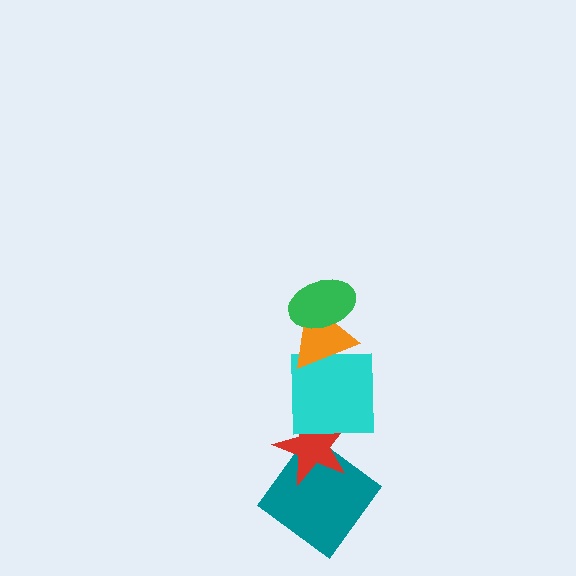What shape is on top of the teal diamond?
The red star is on top of the teal diamond.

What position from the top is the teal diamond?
The teal diamond is 5th from the top.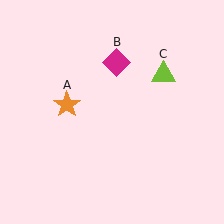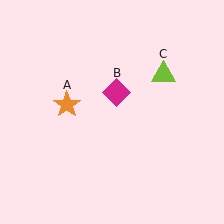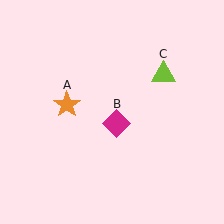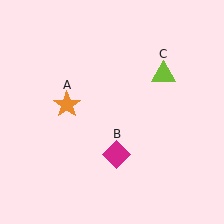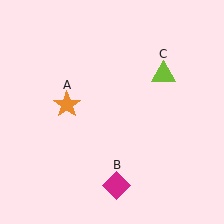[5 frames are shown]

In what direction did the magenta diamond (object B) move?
The magenta diamond (object B) moved down.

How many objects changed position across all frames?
1 object changed position: magenta diamond (object B).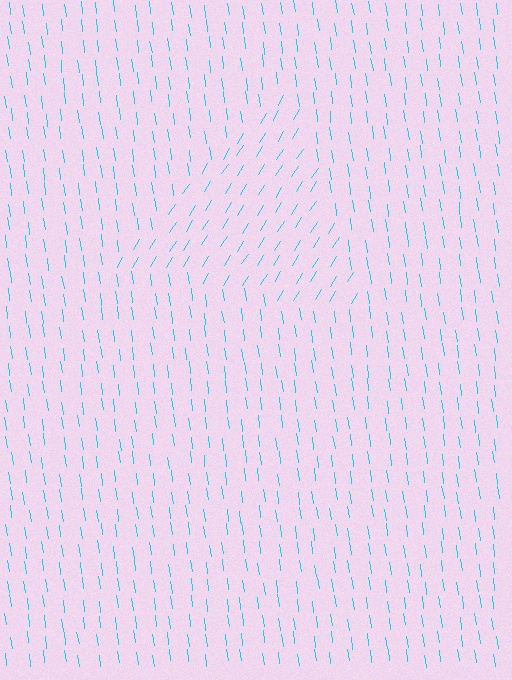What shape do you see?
I see a triangle.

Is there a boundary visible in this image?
Yes, there is a texture boundary formed by a change in line orientation.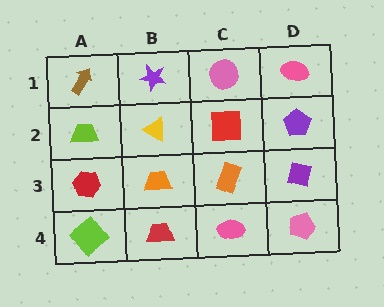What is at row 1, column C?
A pink circle.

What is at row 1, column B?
A purple star.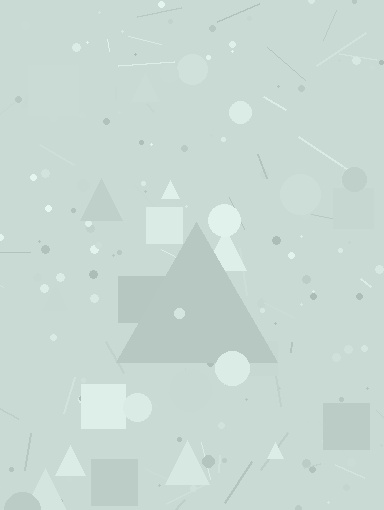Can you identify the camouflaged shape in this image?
The camouflaged shape is a triangle.